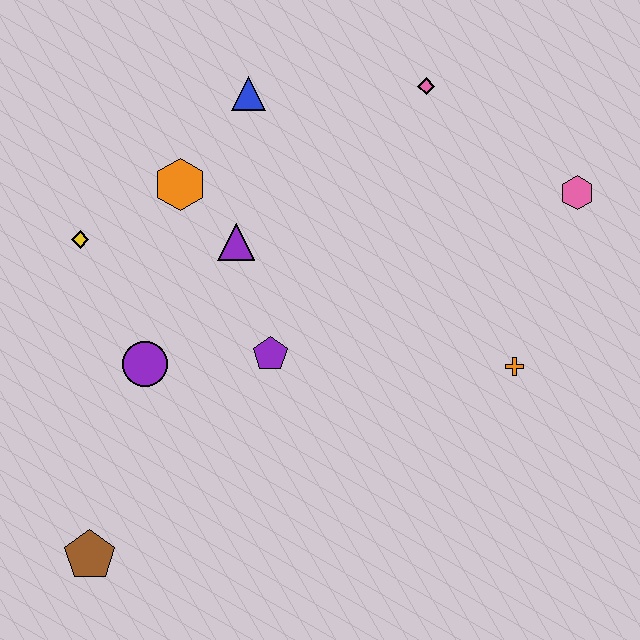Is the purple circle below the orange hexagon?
Yes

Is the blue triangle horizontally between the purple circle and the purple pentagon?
Yes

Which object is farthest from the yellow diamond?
The pink hexagon is farthest from the yellow diamond.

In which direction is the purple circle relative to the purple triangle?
The purple circle is below the purple triangle.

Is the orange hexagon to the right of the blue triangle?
No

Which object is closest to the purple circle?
The purple pentagon is closest to the purple circle.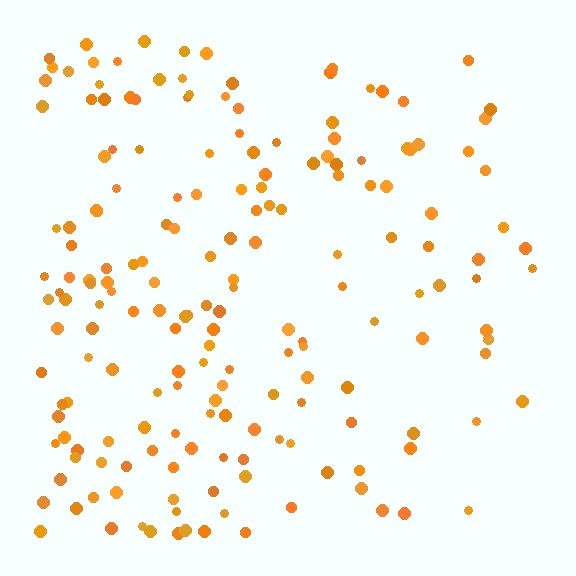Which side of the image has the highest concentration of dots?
The left.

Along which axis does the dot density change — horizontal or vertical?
Horizontal.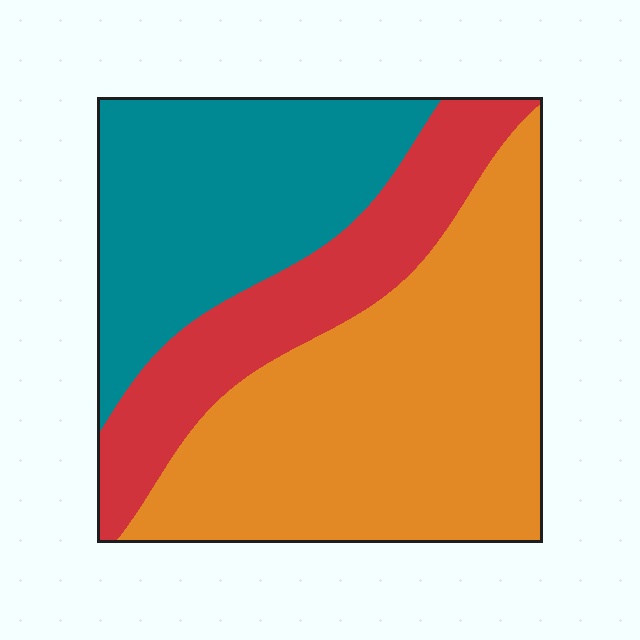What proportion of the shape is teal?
Teal takes up about one third (1/3) of the shape.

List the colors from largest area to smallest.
From largest to smallest: orange, teal, red.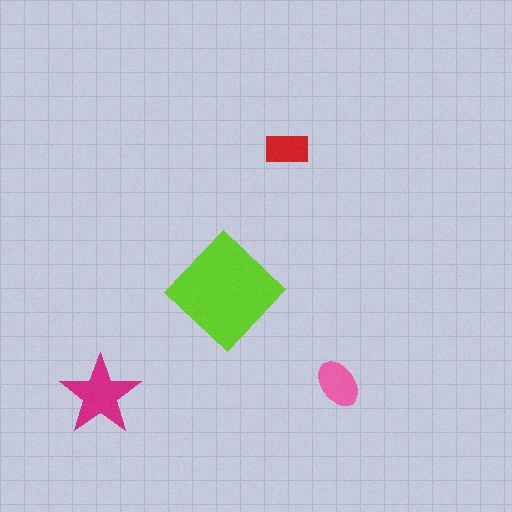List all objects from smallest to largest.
The red rectangle, the pink ellipse, the magenta star, the lime diamond.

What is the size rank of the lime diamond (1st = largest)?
1st.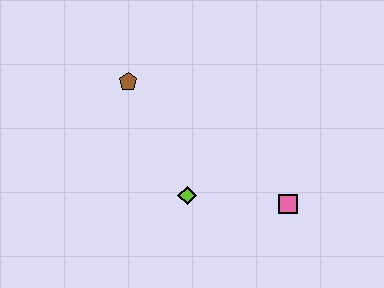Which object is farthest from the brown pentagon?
The pink square is farthest from the brown pentagon.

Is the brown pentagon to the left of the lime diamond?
Yes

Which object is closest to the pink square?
The lime diamond is closest to the pink square.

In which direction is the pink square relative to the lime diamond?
The pink square is to the right of the lime diamond.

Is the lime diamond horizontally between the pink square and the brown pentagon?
Yes